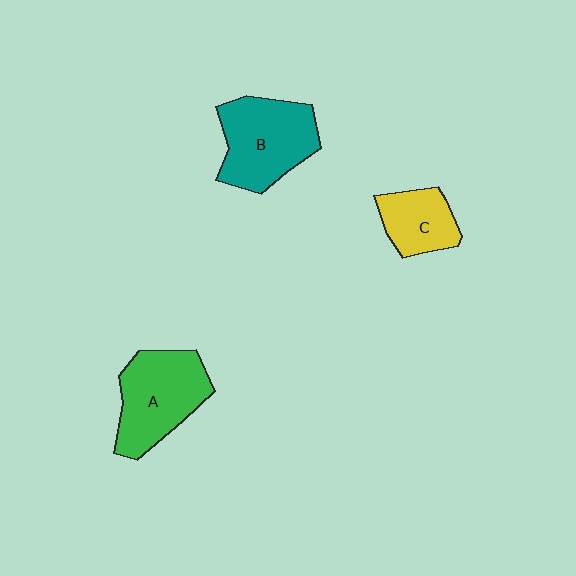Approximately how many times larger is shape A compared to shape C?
Approximately 1.7 times.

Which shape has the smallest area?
Shape C (yellow).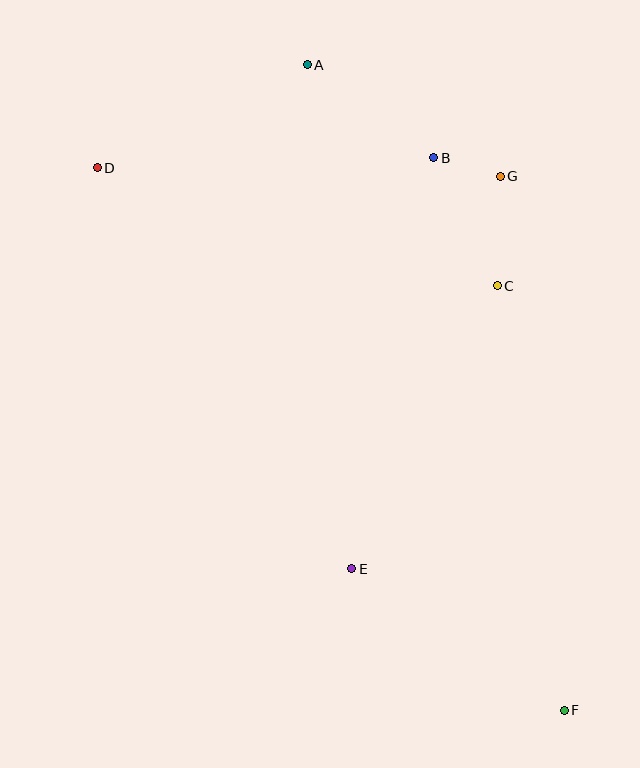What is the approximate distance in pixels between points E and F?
The distance between E and F is approximately 255 pixels.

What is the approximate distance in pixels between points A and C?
The distance between A and C is approximately 291 pixels.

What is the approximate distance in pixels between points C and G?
The distance between C and G is approximately 109 pixels.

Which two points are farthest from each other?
Points D and F are farthest from each other.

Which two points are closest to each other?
Points B and G are closest to each other.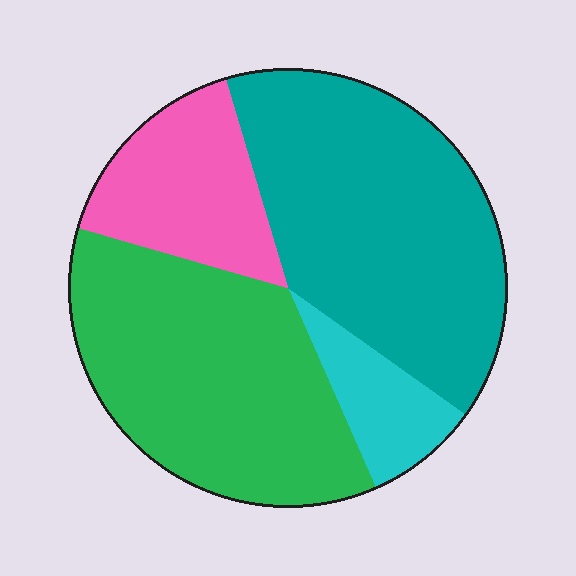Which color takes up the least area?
Cyan, at roughly 10%.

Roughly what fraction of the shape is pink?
Pink covers 16% of the shape.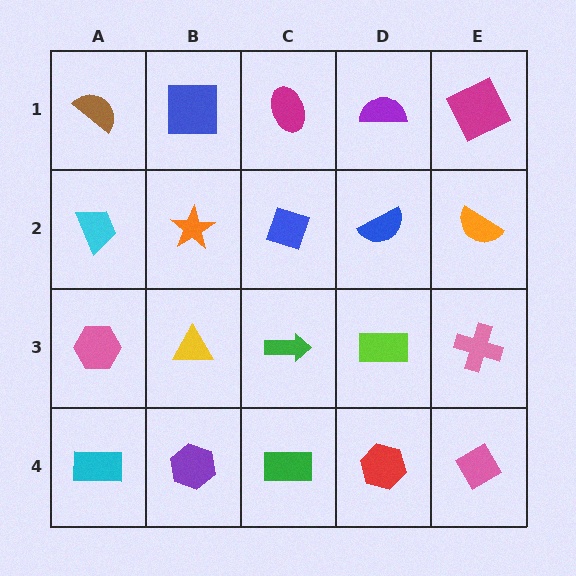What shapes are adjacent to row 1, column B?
An orange star (row 2, column B), a brown semicircle (row 1, column A), a magenta ellipse (row 1, column C).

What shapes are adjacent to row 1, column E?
An orange semicircle (row 2, column E), a purple semicircle (row 1, column D).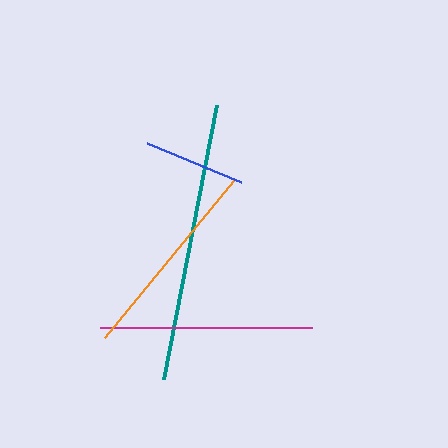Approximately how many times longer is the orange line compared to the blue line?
The orange line is approximately 2.0 times the length of the blue line.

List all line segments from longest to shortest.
From longest to shortest: teal, magenta, orange, blue.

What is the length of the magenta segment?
The magenta segment is approximately 212 pixels long.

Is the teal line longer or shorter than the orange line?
The teal line is longer than the orange line.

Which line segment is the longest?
The teal line is the longest at approximately 279 pixels.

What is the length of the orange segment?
The orange segment is approximately 203 pixels long.